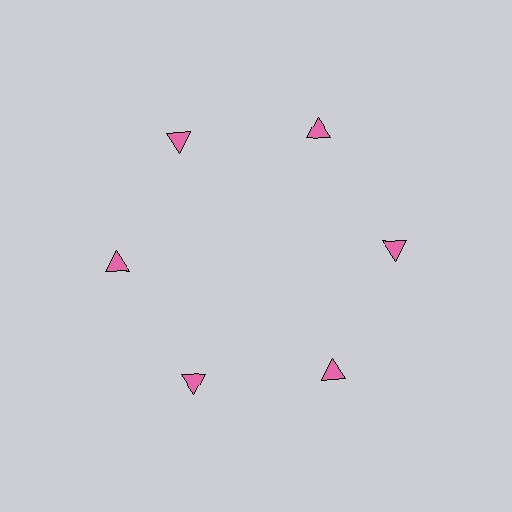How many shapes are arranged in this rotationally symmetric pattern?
There are 6 shapes, arranged in 6 groups of 1.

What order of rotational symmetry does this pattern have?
This pattern has 6-fold rotational symmetry.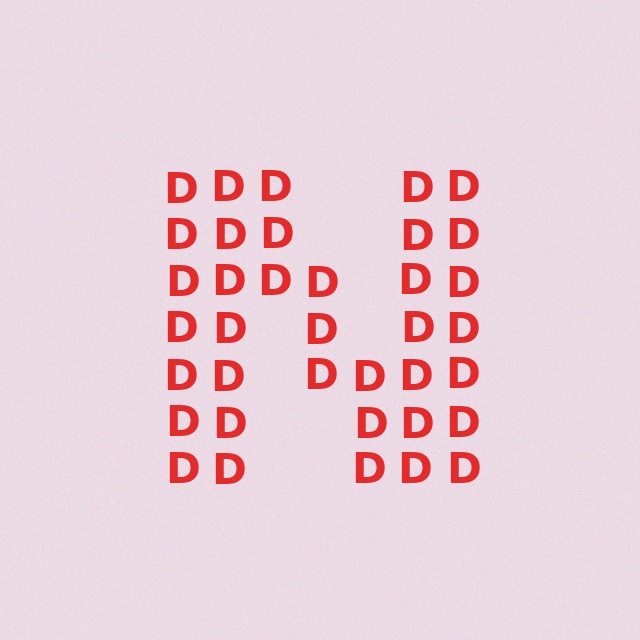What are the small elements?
The small elements are letter D's.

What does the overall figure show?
The overall figure shows the letter N.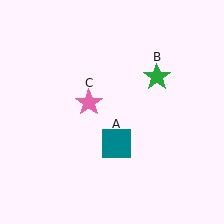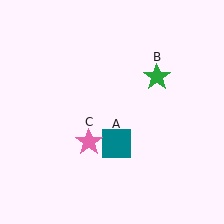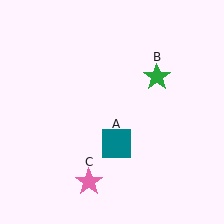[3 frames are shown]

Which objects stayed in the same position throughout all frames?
Teal square (object A) and green star (object B) remained stationary.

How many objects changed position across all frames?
1 object changed position: pink star (object C).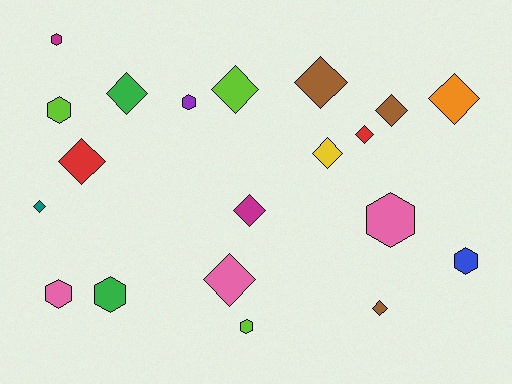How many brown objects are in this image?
There are 3 brown objects.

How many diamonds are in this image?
There are 12 diamonds.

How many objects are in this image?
There are 20 objects.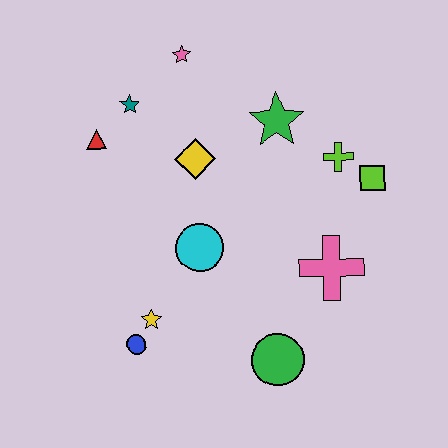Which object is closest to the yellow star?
The blue circle is closest to the yellow star.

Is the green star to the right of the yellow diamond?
Yes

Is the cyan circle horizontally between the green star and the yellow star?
Yes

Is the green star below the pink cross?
No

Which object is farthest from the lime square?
The blue circle is farthest from the lime square.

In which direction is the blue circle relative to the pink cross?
The blue circle is to the left of the pink cross.